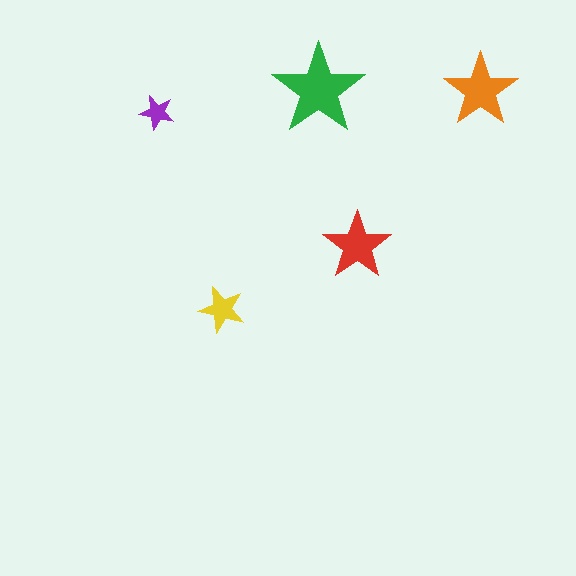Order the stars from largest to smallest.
the green one, the orange one, the red one, the yellow one, the purple one.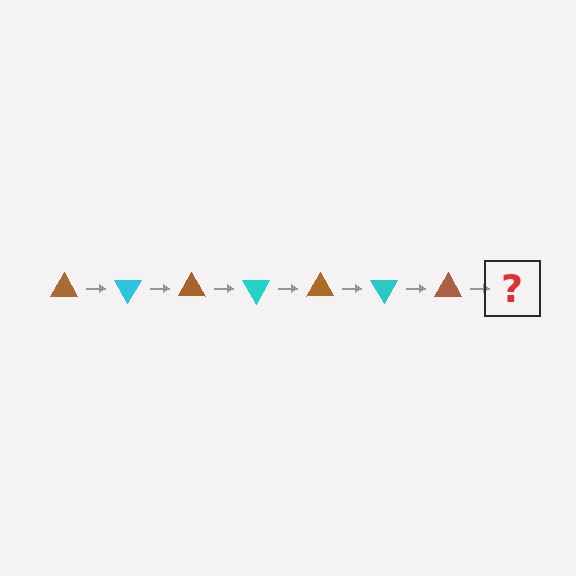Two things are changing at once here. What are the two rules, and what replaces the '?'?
The two rules are that it rotates 60 degrees each step and the color cycles through brown and cyan. The '?' should be a cyan triangle, rotated 420 degrees from the start.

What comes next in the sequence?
The next element should be a cyan triangle, rotated 420 degrees from the start.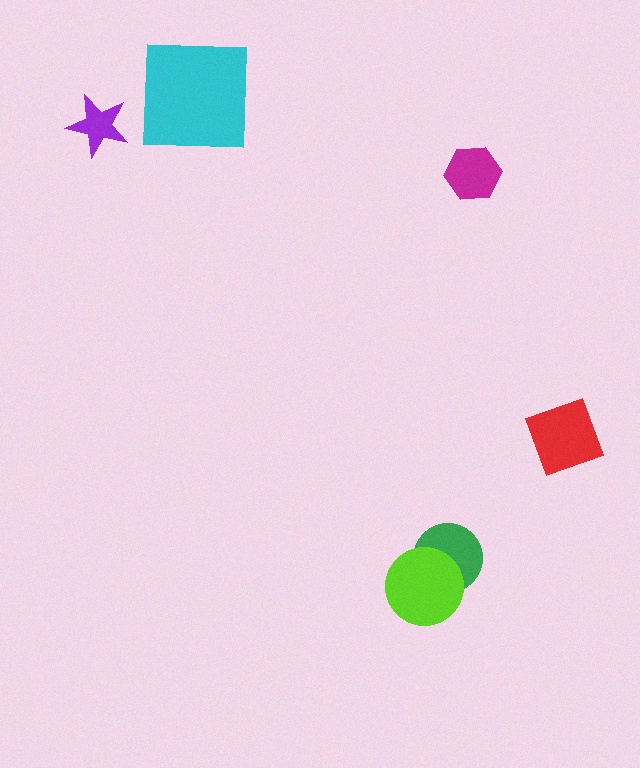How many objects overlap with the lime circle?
1 object overlaps with the lime circle.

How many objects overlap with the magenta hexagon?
0 objects overlap with the magenta hexagon.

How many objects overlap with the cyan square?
0 objects overlap with the cyan square.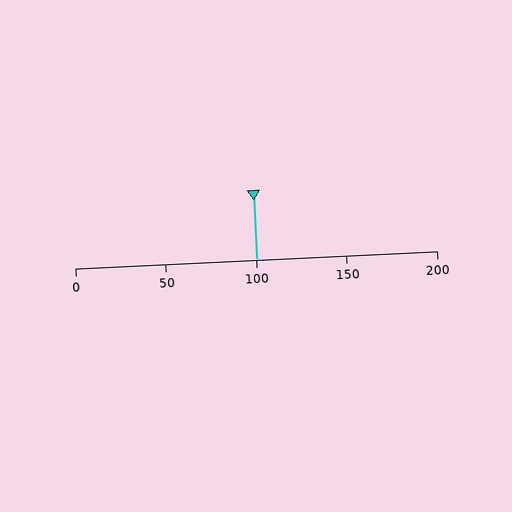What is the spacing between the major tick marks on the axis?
The major ticks are spaced 50 apart.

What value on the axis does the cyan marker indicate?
The marker indicates approximately 100.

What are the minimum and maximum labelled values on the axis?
The axis runs from 0 to 200.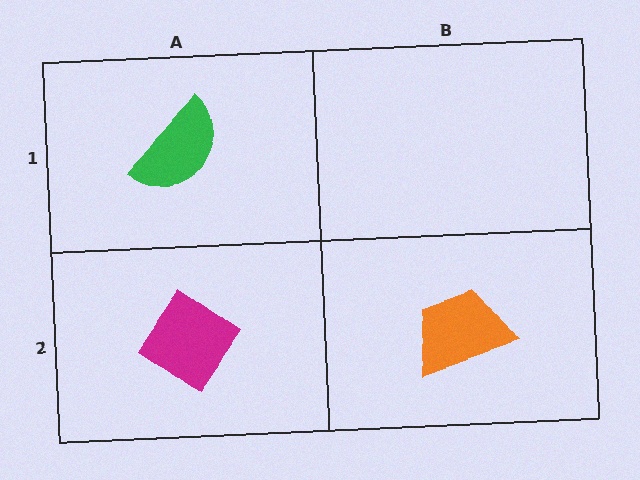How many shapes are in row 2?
2 shapes.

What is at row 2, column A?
A magenta diamond.